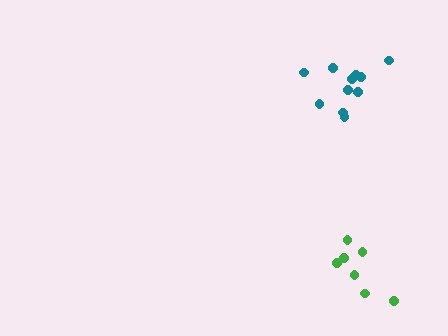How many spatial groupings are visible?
There are 2 spatial groupings.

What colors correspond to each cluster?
The clusters are colored: green, teal.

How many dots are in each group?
Group 1: 7 dots, Group 2: 11 dots (18 total).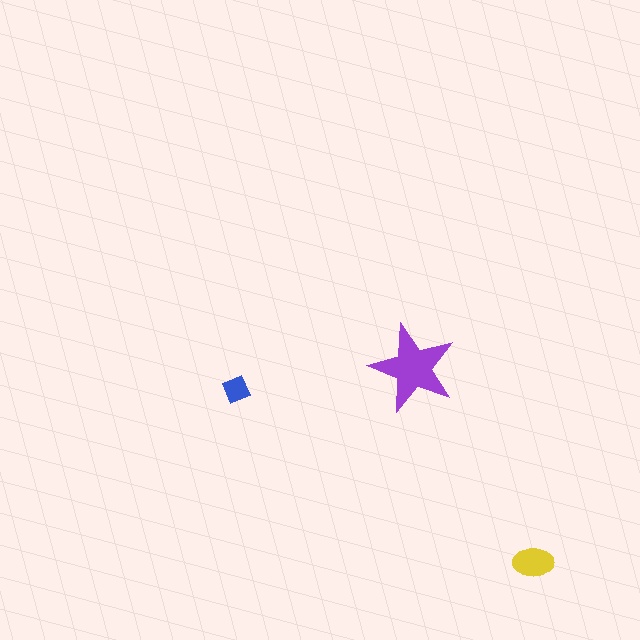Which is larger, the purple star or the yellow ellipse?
The purple star.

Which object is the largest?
The purple star.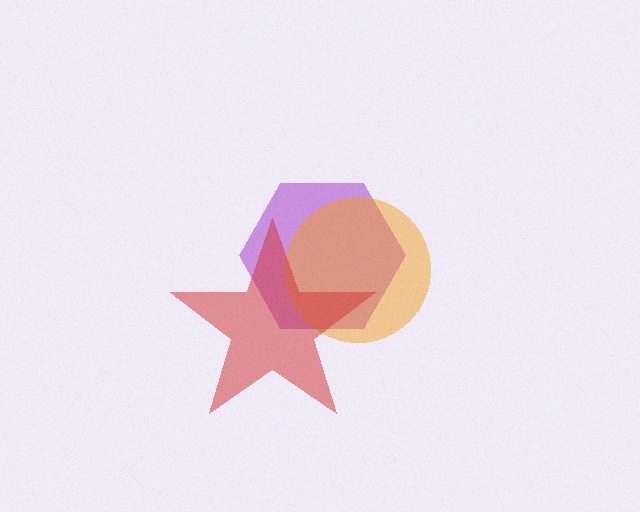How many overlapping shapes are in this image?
There are 3 overlapping shapes in the image.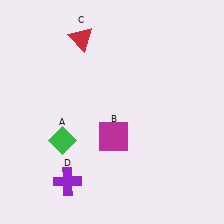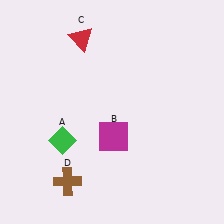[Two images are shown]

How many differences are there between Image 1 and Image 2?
There is 1 difference between the two images.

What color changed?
The cross (D) changed from purple in Image 1 to brown in Image 2.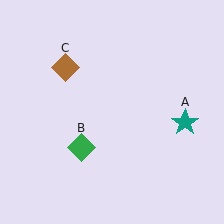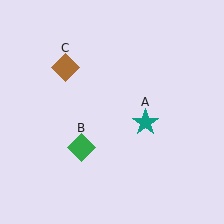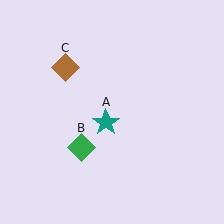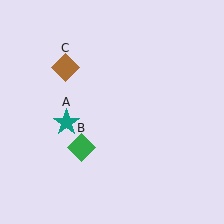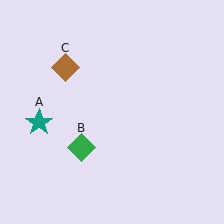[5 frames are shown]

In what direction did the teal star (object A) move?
The teal star (object A) moved left.